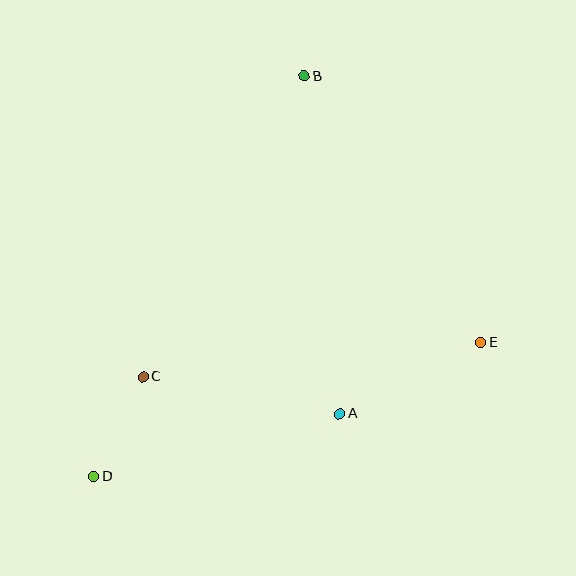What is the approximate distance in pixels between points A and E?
The distance between A and E is approximately 158 pixels.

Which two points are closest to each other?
Points C and D are closest to each other.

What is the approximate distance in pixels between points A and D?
The distance between A and D is approximately 254 pixels.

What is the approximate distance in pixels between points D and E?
The distance between D and E is approximately 409 pixels.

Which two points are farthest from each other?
Points B and D are farthest from each other.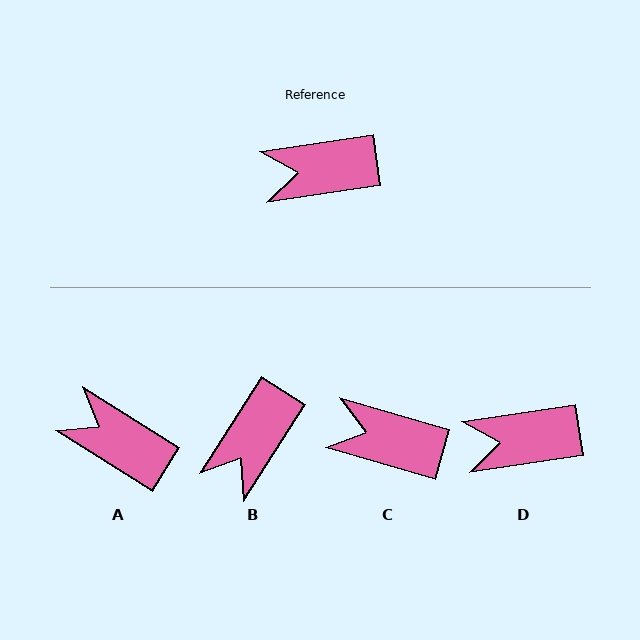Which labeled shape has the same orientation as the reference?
D.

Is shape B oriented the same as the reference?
No, it is off by about 49 degrees.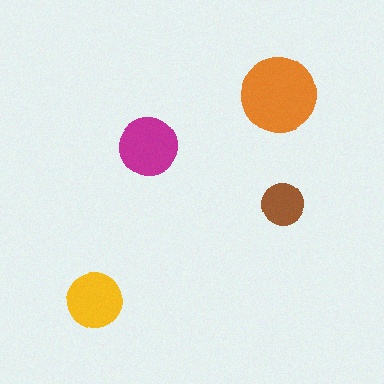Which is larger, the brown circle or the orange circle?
The orange one.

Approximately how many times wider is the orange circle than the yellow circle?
About 1.5 times wider.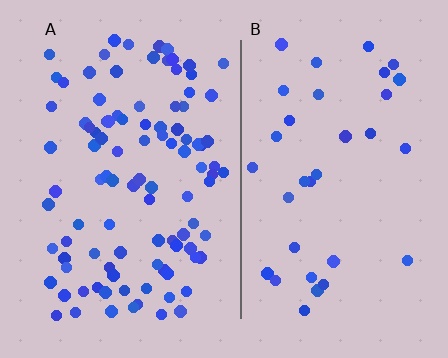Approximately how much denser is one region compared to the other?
Approximately 2.9× — region A over region B.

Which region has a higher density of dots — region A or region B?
A (the left).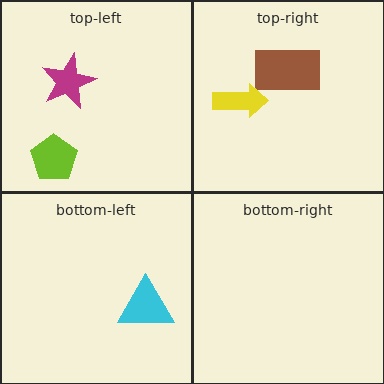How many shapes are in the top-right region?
2.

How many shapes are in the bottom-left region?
1.